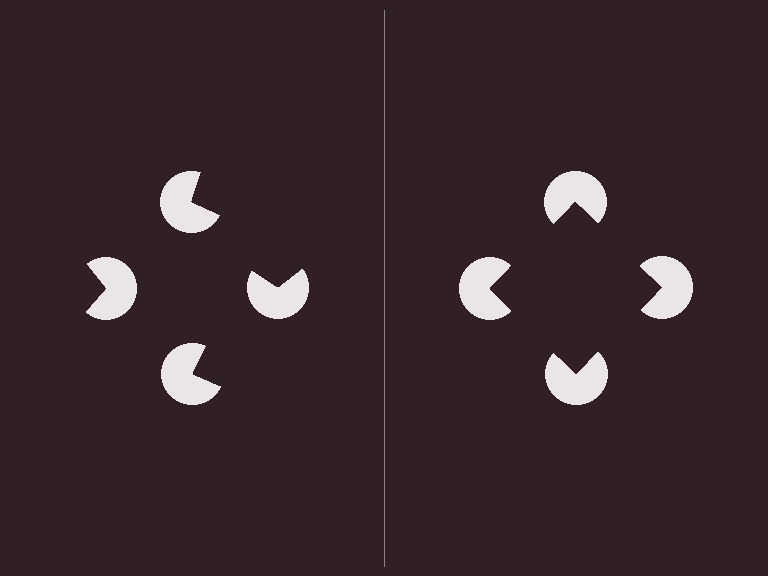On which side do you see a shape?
An illusory square appears on the right side. On the left side the wedge cuts are rotated, so no coherent shape forms.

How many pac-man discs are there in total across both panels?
8 — 4 on each side.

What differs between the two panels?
The pac-man discs are positioned identically on both sides; only the wedge orientations differ. On the right they align to a square; on the left they are misaligned.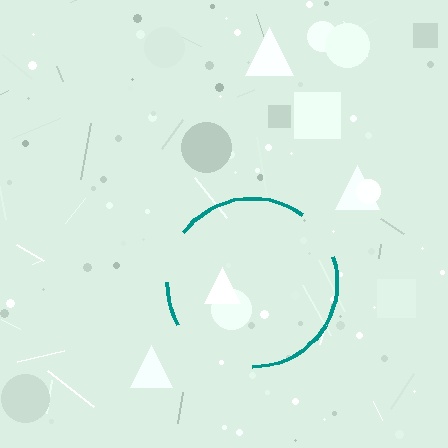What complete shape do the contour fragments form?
The contour fragments form a circle.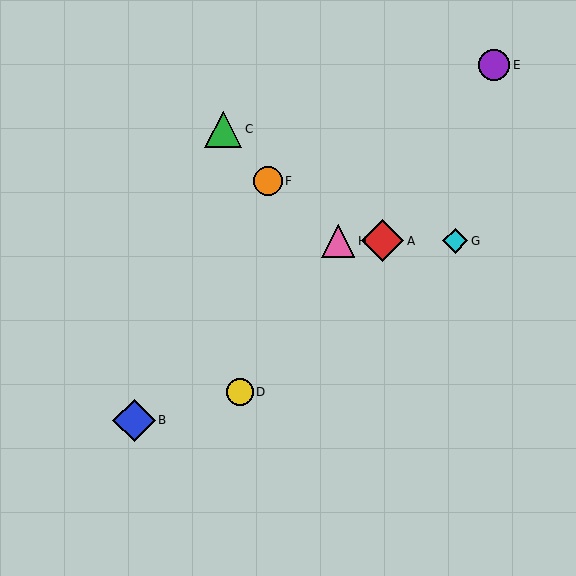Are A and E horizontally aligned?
No, A is at y≈241 and E is at y≈65.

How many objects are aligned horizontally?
3 objects (A, G, H) are aligned horizontally.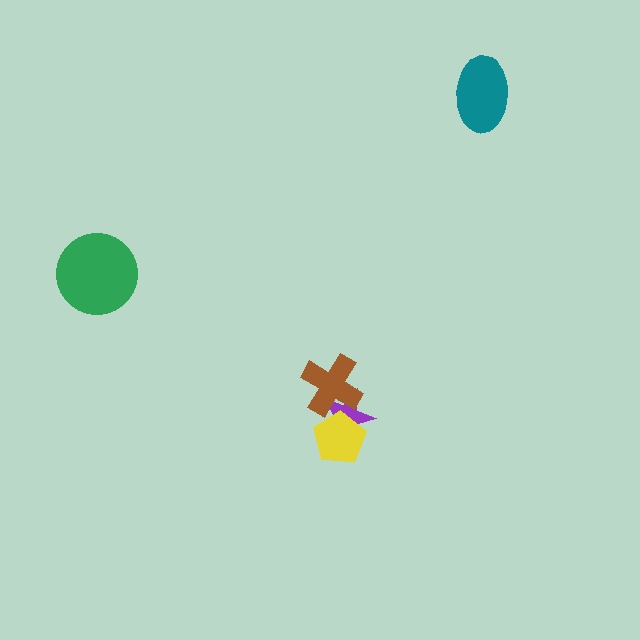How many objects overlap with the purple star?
2 objects overlap with the purple star.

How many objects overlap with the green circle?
0 objects overlap with the green circle.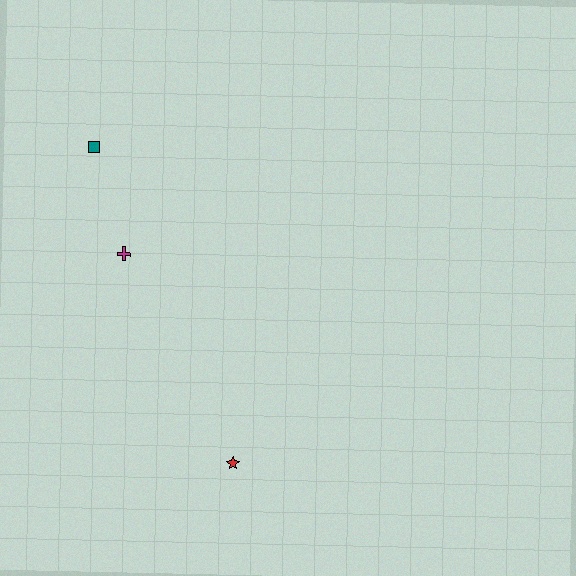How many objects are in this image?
There are 3 objects.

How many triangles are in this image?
There are no triangles.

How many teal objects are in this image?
There is 1 teal object.